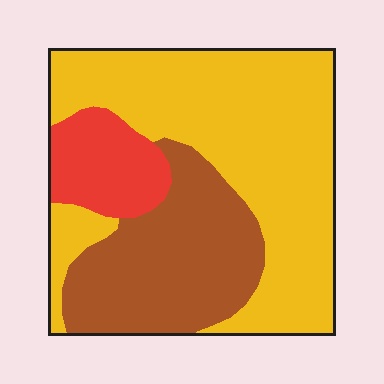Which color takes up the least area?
Red, at roughly 15%.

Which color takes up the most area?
Yellow, at roughly 55%.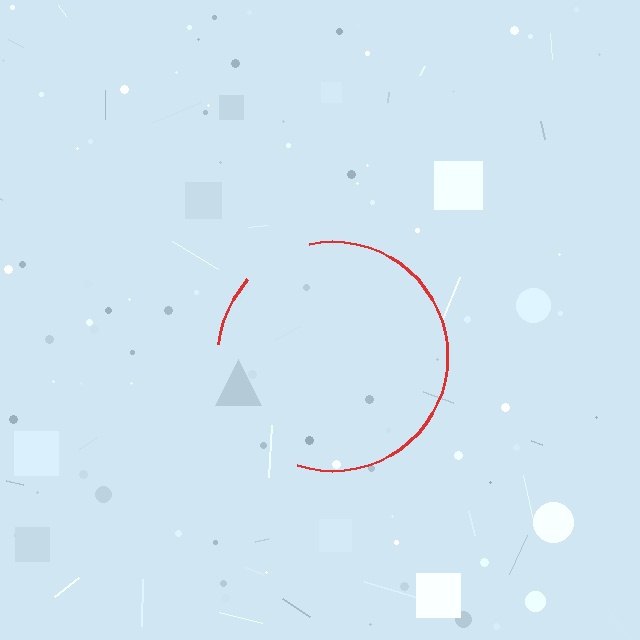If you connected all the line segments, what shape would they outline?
They would outline a circle.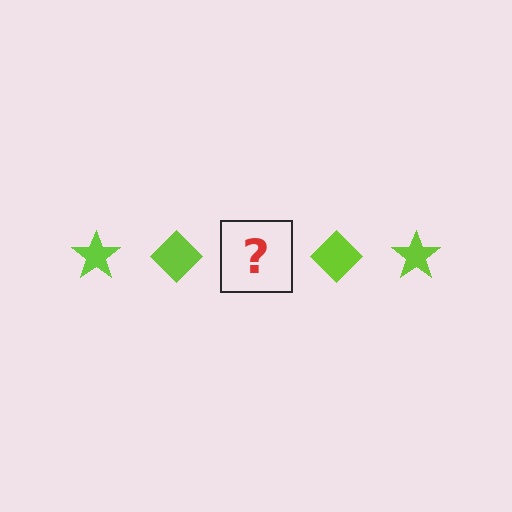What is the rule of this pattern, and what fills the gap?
The rule is that the pattern cycles through star, diamond shapes in lime. The gap should be filled with a lime star.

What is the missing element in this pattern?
The missing element is a lime star.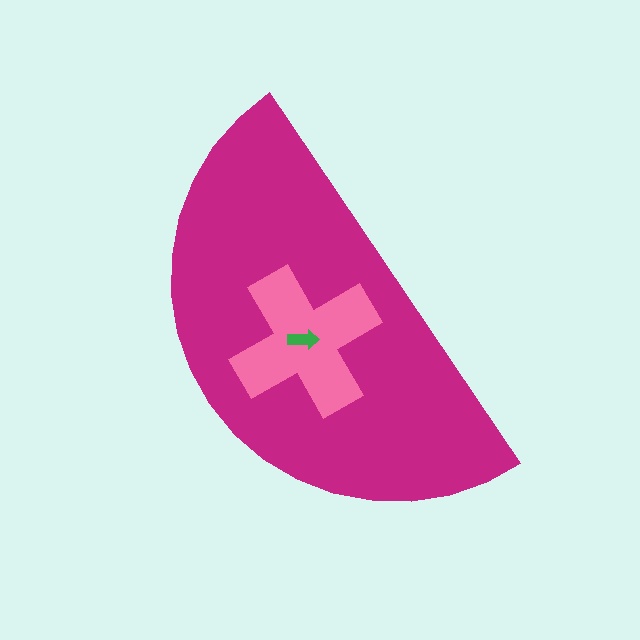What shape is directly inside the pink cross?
The green arrow.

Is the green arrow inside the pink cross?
Yes.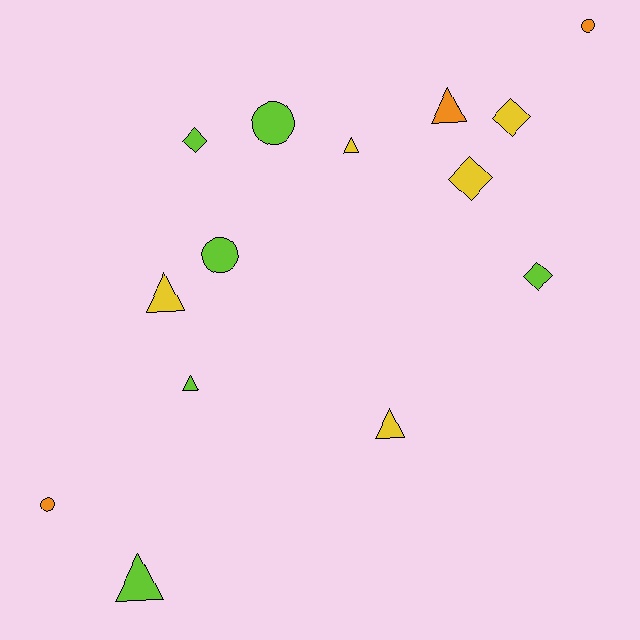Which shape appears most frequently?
Triangle, with 6 objects.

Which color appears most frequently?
Lime, with 6 objects.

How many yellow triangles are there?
There are 3 yellow triangles.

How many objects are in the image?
There are 14 objects.